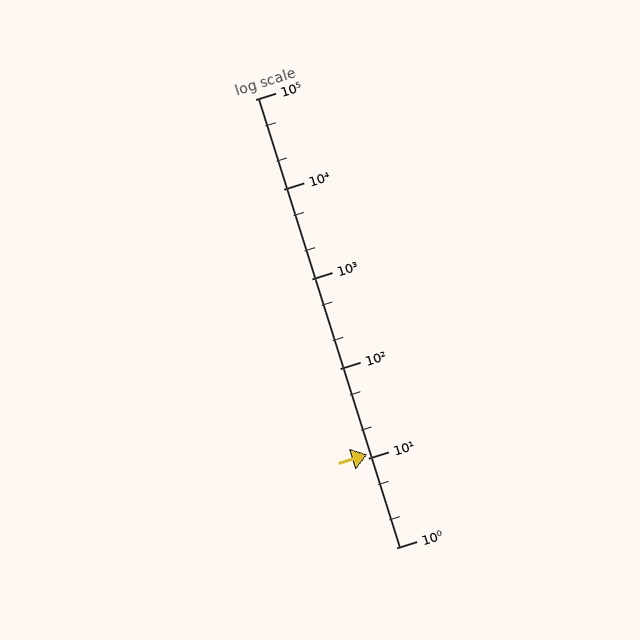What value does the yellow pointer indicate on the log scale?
The pointer indicates approximately 11.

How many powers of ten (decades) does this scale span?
The scale spans 5 decades, from 1 to 100000.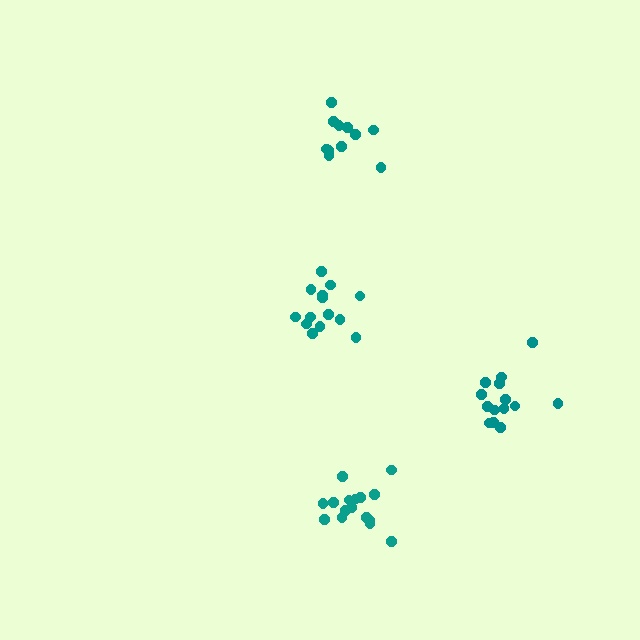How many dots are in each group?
Group 1: 11 dots, Group 2: 14 dots, Group 3: 16 dots, Group 4: 14 dots (55 total).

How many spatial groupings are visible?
There are 4 spatial groupings.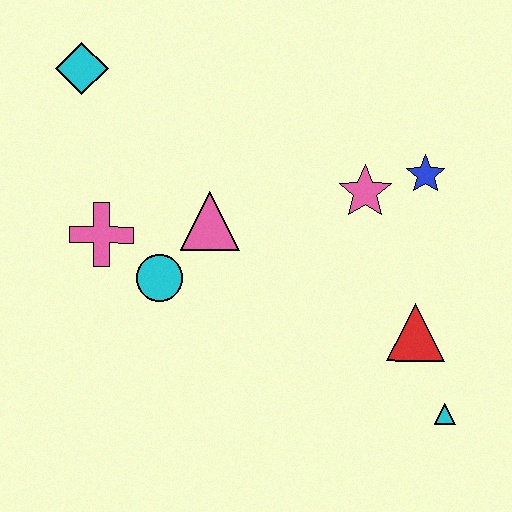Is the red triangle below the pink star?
Yes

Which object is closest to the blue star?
The pink star is closest to the blue star.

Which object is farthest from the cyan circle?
The cyan triangle is farthest from the cyan circle.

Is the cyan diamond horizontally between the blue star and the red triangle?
No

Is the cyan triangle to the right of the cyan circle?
Yes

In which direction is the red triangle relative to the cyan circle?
The red triangle is to the right of the cyan circle.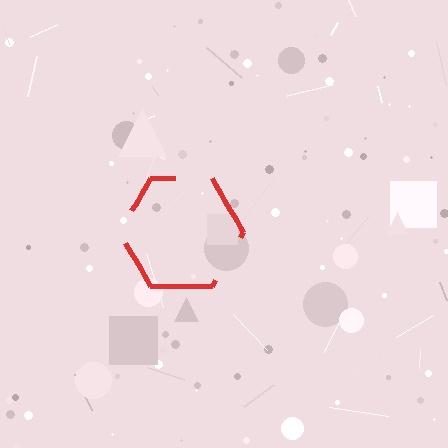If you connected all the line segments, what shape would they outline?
They would outline a hexagon.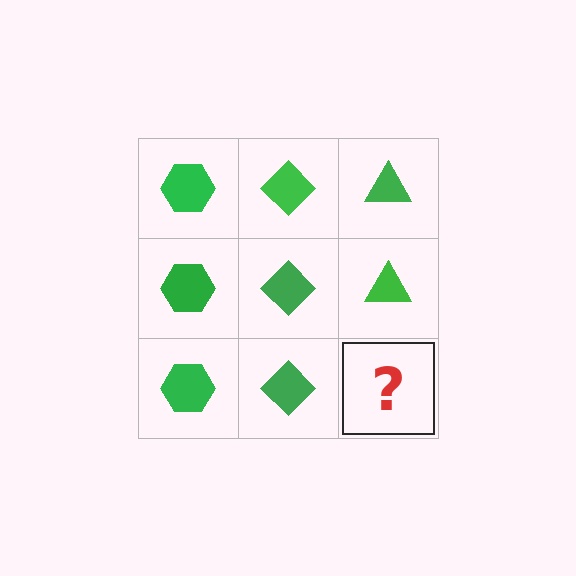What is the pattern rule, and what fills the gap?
The rule is that each column has a consistent shape. The gap should be filled with a green triangle.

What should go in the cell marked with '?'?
The missing cell should contain a green triangle.